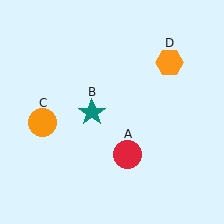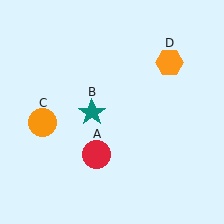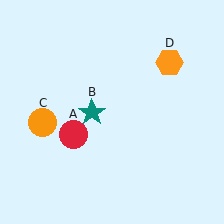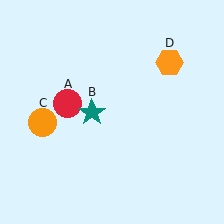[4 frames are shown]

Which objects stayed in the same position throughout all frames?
Teal star (object B) and orange circle (object C) and orange hexagon (object D) remained stationary.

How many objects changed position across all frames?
1 object changed position: red circle (object A).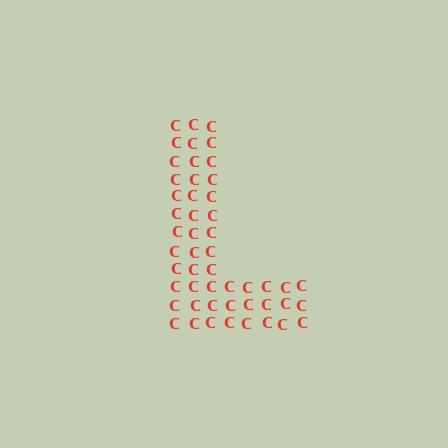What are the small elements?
The small elements are letter C's.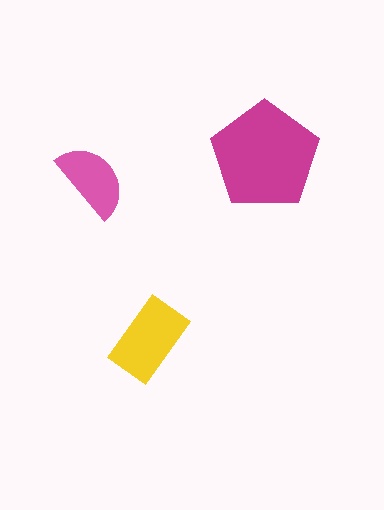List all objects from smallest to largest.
The pink semicircle, the yellow rectangle, the magenta pentagon.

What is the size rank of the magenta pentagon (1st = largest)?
1st.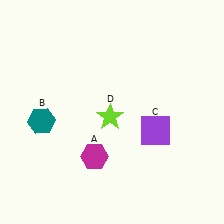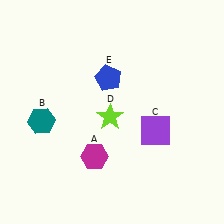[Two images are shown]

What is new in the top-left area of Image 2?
A blue pentagon (E) was added in the top-left area of Image 2.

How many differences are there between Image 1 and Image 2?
There is 1 difference between the two images.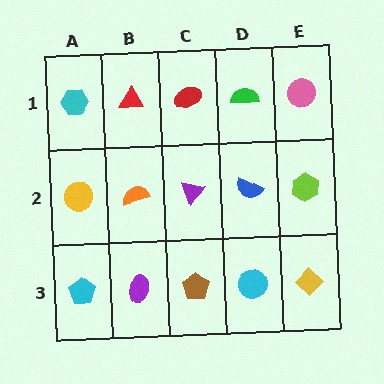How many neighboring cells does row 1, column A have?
2.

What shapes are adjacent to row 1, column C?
A purple triangle (row 2, column C), a red triangle (row 1, column B), a green semicircle (row 1, column D).